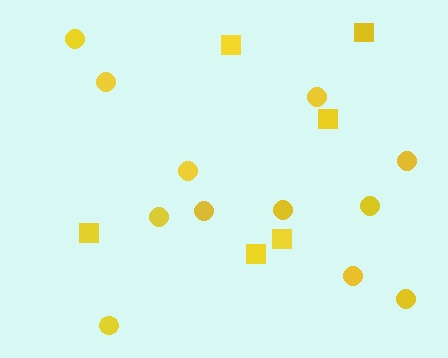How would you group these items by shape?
There are 2 groups: one group of circles (12) and one group of squares (6).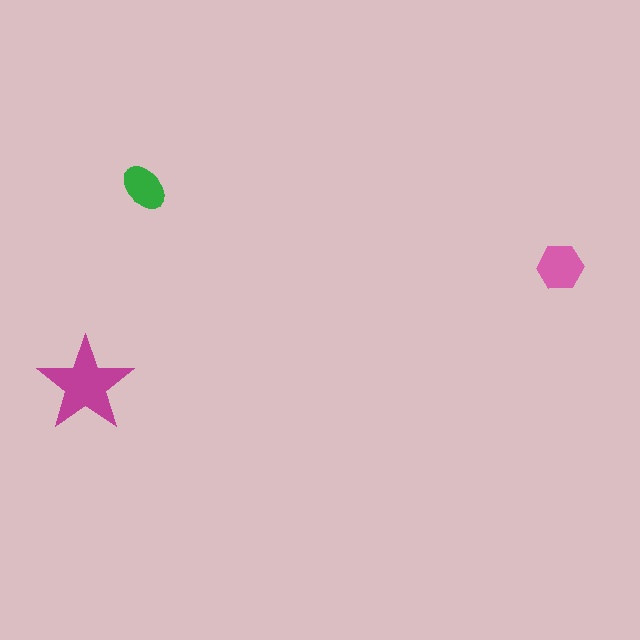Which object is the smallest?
The green ellipse.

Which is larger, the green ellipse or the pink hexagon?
The pink hexagon.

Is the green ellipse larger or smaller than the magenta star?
Smaller.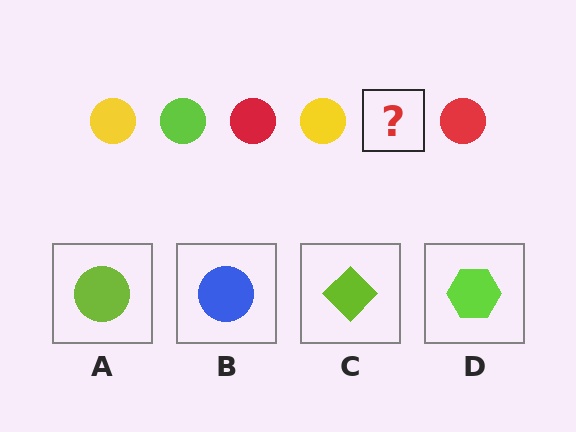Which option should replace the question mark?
Option A.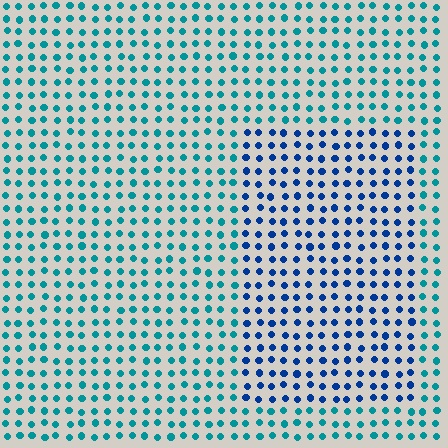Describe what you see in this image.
The image is filled with small teal elements in a uniform arrangement. A rectangle-shaped region is visible where the elements are tinted to a slightly different hue, forming a subtle color boundary.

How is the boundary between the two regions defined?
The boundary is defined purely by a slight shift in hue (about 37 degrees). Spacing, size, and orientation are identical on both sides.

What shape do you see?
I see a rectangle.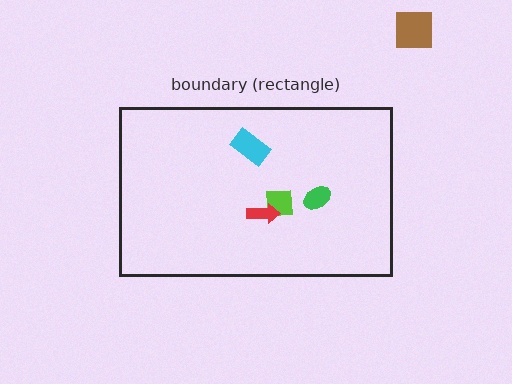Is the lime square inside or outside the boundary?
Inside.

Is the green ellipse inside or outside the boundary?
Inside.